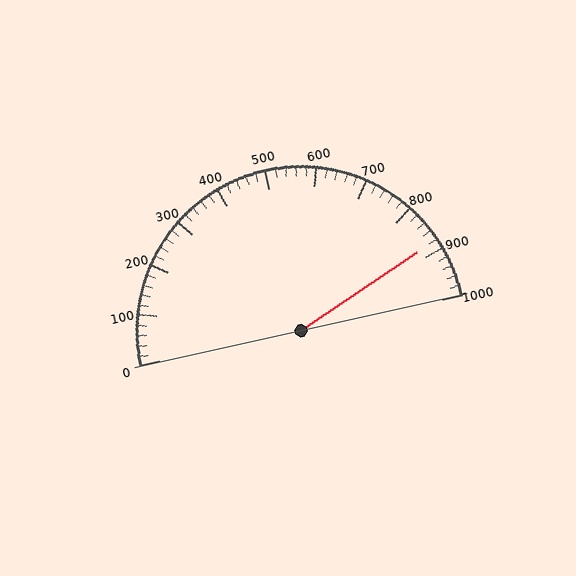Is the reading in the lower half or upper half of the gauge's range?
The reading is in the upper half of the range (0 to 1000).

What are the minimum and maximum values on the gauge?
The gauge ranges from 0 to 1000.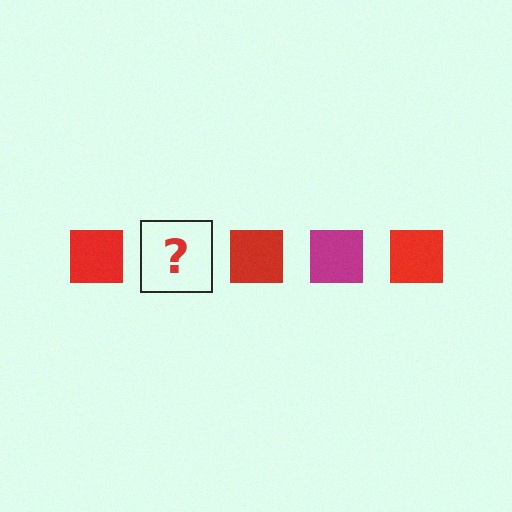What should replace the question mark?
The question mark should be replaced with a magenta square.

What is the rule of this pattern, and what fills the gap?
The rule is that the pattern cycles through red, magenta squares. The gap should be filled with a magenta square.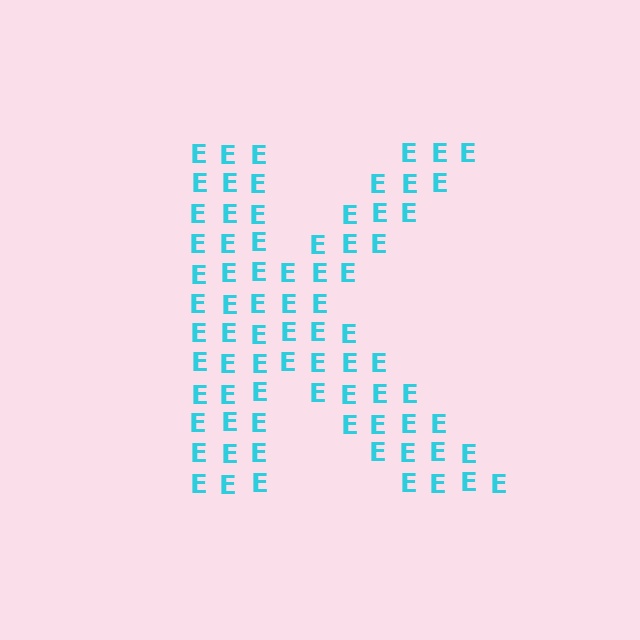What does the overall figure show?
The overall figure shows the letter K.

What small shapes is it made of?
It is made of small letter E's.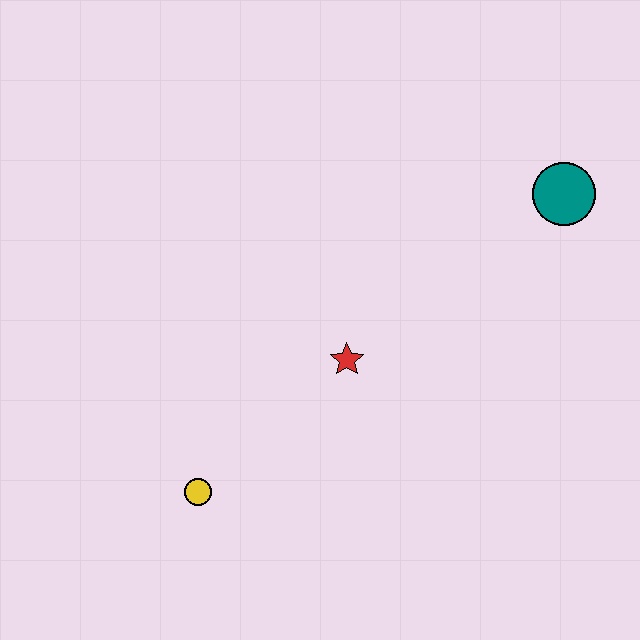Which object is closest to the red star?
The yellow circle is closest to the red star.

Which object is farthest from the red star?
The teal circle is farthest from the red star.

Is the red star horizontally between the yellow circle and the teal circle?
Yes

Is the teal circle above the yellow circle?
Yes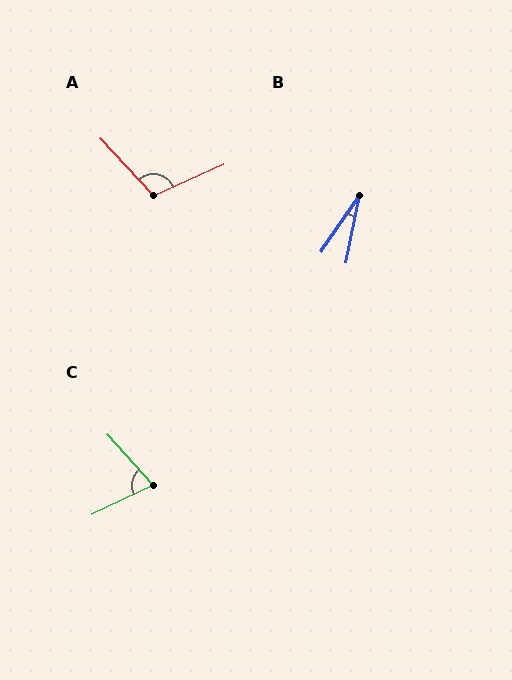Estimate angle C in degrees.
Approximately 73 degrees.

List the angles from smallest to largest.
B (23°), C (73°), A (108°).